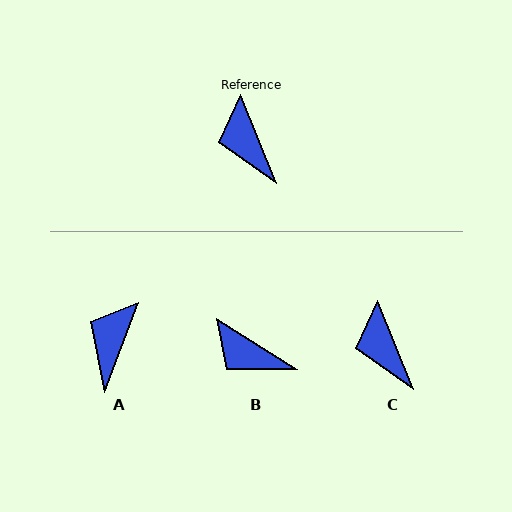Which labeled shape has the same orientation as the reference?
C.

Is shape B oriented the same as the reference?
No, it is off by about 36 degrees.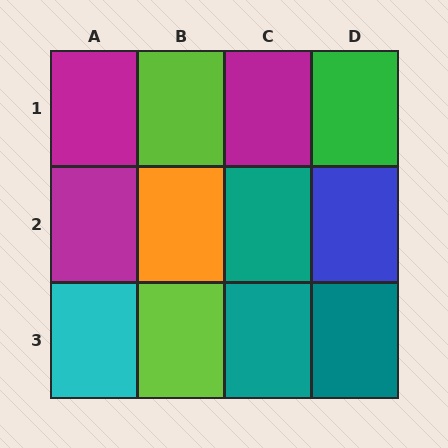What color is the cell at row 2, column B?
Orange.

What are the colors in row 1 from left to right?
Magenta, lime, magenta, green.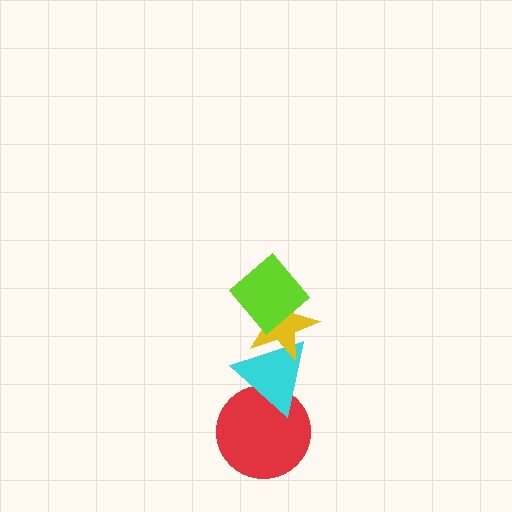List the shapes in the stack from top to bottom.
From top to bottom: the lime diamond, the yellow star, the cyan triangle, the red circle.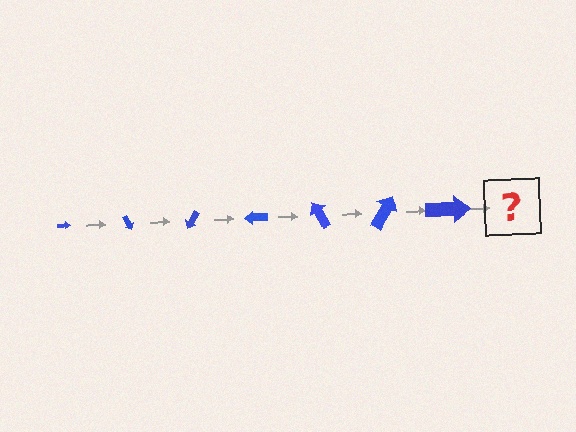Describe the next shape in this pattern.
It should be an arrow, larger than the previous one and rotated 420 degrees from the start.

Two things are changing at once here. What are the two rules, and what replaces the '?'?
The two rules are that the arrow grows larger each step and it rotates 60 degrees each step. The '?' should be an arrow, larger than the previous one and rotated 420 degrees from the start.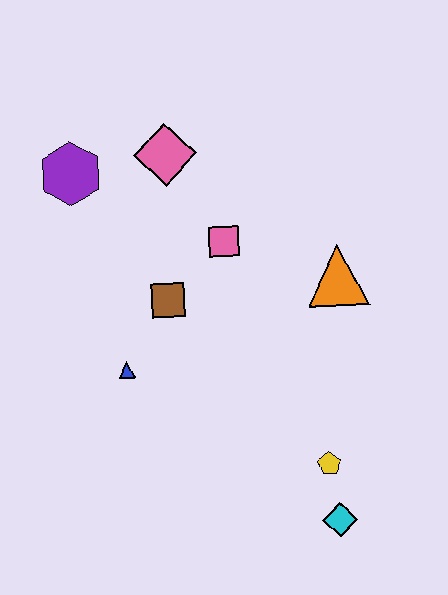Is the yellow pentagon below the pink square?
Yes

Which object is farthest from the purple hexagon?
The cyan diamond is farthest from the purple hexagon.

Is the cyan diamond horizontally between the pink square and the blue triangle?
No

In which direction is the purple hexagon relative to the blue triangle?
The purple hexagon is above the blue triangle.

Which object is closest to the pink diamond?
The purple hexagon is closest to the pink diamond.